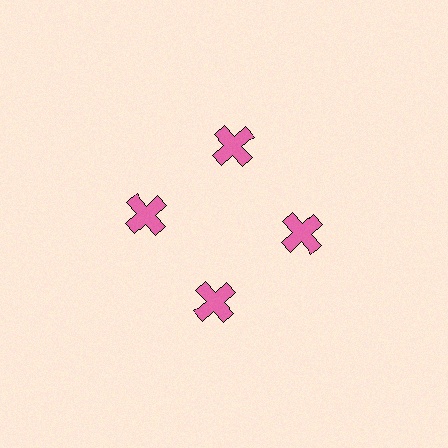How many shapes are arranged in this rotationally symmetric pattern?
There are 4 shapes, arranged in 4 groups of 1.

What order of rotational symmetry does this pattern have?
This pattern has 4-fold rotational symmetry.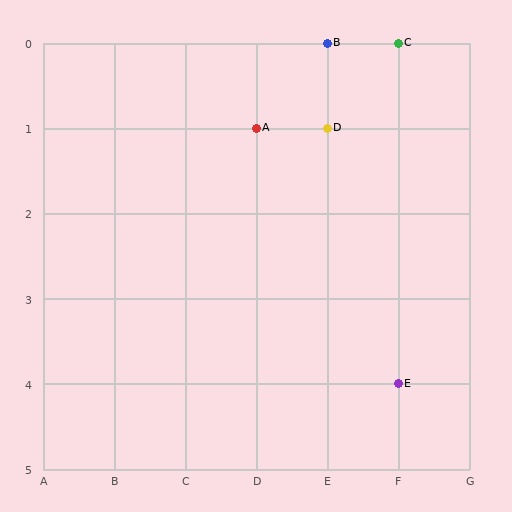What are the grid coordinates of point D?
Point D is at grid coordinates (E, 1).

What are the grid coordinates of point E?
Point E is at grid coordinates (F, 4).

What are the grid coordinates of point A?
Point A is at grid coordinates (D, 1).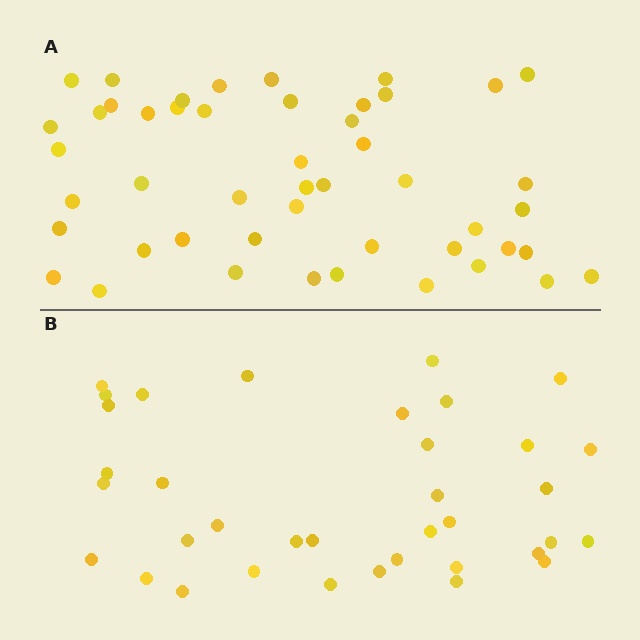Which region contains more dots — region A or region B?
Region A (the top region) has more dots.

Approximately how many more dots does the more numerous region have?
Region A has roughly 12 or so more dots than region B.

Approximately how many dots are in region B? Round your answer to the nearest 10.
About 40 dots. (The exact count is 36, which rounds to 40.)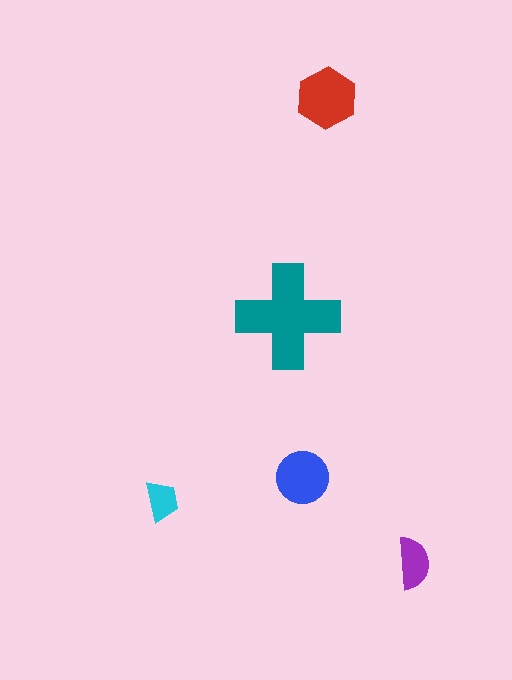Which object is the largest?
The teal cross.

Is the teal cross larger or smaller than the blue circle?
Larger.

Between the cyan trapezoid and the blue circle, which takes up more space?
The blue circle.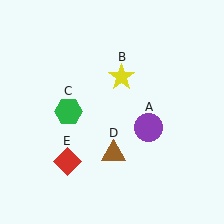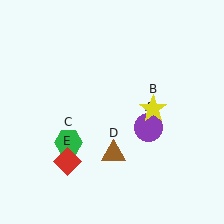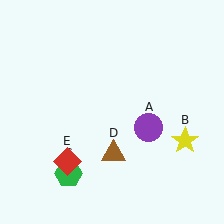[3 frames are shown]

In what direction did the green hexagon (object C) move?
The green hexagon (object C) moved down.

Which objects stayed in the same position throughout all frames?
Purple circle (object A) and brown triangle (object D) and red diamond (object E) remained stationary.